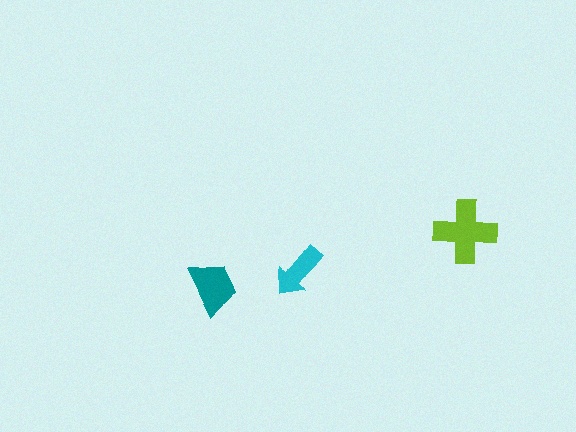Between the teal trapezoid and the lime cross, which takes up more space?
The lime cross.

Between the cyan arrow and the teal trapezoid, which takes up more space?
The teal trapezoid.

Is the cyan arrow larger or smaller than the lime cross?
Smaller.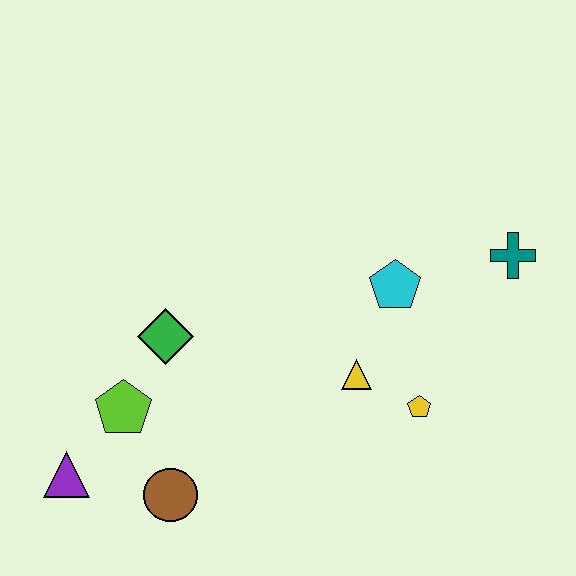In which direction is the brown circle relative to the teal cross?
The brown circle is to the left of the teal cross.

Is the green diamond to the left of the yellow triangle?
Yes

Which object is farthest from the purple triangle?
The teal cross is farthest from the purple triangle.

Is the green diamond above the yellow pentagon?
Yes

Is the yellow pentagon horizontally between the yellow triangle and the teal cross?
Yes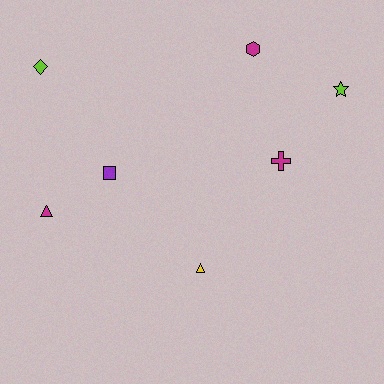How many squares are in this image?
There is 1 square.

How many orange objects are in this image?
There are no orange objects.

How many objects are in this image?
There are 7 objects.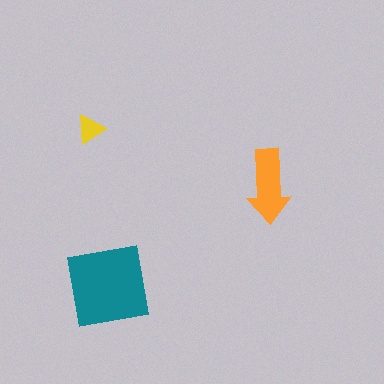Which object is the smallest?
The yellow triangle.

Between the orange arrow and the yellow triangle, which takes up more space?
The orange arrow.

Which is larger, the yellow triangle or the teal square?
The teal square.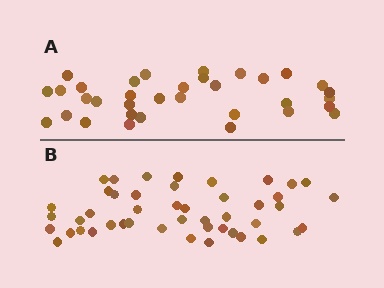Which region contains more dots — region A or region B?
Region B (the bottom region) has more dots.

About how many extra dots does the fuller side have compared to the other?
Region B has roughly 12 or so more dots than region A.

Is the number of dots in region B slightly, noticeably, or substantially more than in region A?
Region B has noticeably more, but not dramatically so. The ratio is roughly 1.4 to 1.